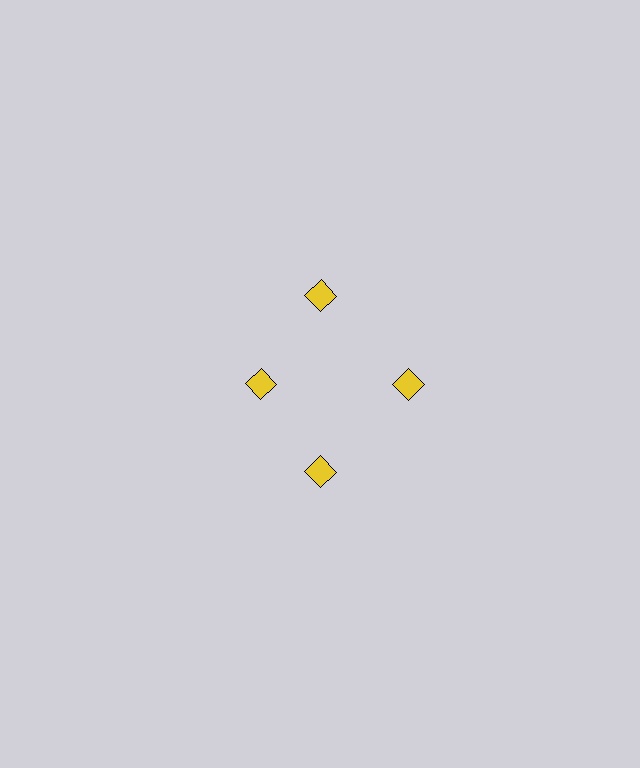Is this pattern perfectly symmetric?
No. The 4 yellow diamonds are arranged in a ring, but one element near the 9 o'clock position is pulled inward toward the center, breaking the 4-fold rotational symmetry.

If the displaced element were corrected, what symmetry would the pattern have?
It would have 4-fold rotational symmetry — the pattern would map onto itself every 90 degrees.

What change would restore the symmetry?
The symmetry would be restored by moving it outward, back onto the ring so that all 4 diamonds sit at equal angles and equal distance from the center.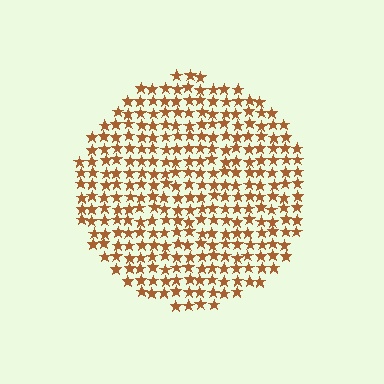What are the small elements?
The small elements are stars.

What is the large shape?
The large shape is a circle.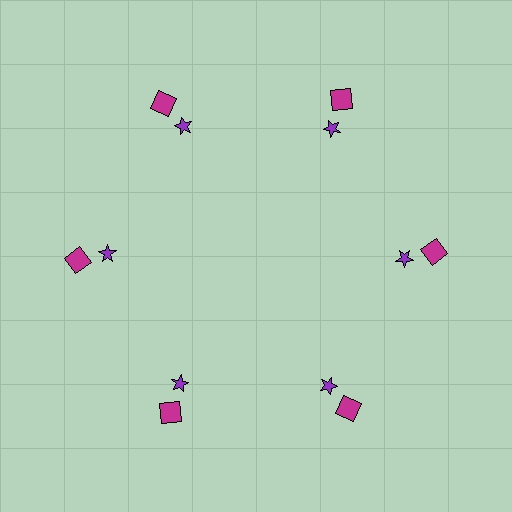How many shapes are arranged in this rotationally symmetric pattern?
There are 12 shapes, arranged in 6 groups of 2.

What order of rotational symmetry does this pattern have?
This pattern has 6-fold rotational symmetry.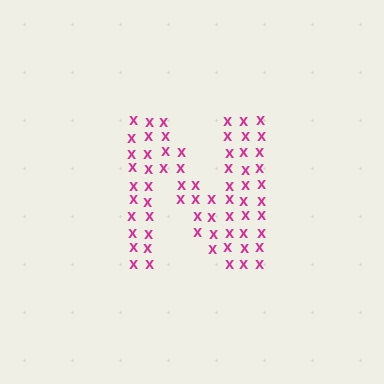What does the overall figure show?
The overall figure shows the letter N.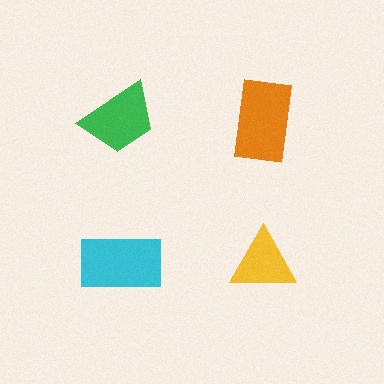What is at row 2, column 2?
A yellow triangle.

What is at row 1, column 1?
A green trapezoid.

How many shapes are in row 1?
2 shapes.